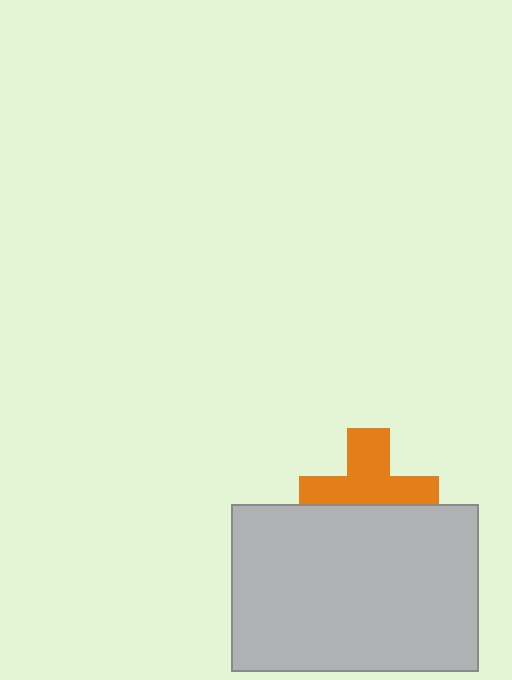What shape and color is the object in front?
The object in front is a light gray rectangle.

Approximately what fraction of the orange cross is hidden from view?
Roughly 42% of the orange cross is hidden behind the light gray rectangle.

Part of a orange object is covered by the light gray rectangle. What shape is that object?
It is a cross.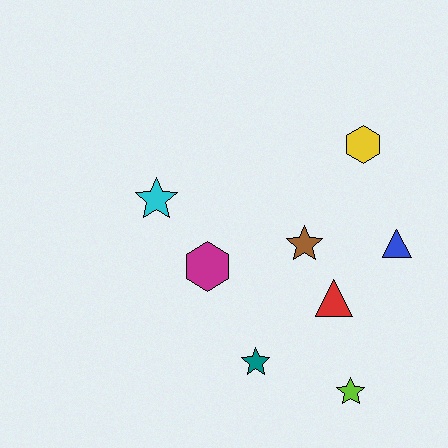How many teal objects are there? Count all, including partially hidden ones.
There is 1 teal object.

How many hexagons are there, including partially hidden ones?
There are 2 hexagons.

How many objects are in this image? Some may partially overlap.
There are 8 objects.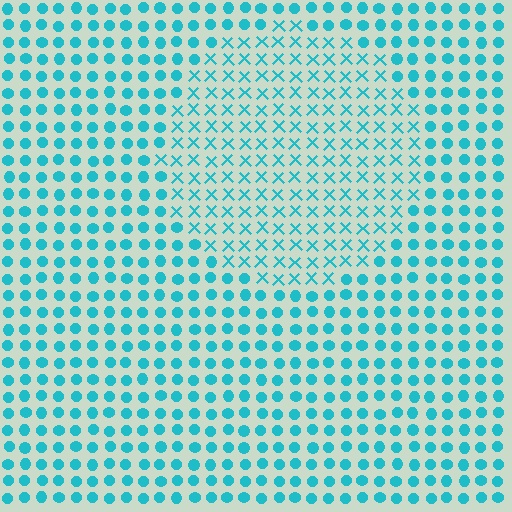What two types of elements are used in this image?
The image uses X marks inside the circle region and circles outside it.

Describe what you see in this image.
The image is filled with small cyan elements arranged in a uniform grid. A circle-shaped region contains X marks, while the surrounding area contains circles. The boundary is defined purely by the change in element shape.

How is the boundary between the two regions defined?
The boundary is defined by a change in element shape: X marks inside vs. circles outside. All elements share the same color and spacing.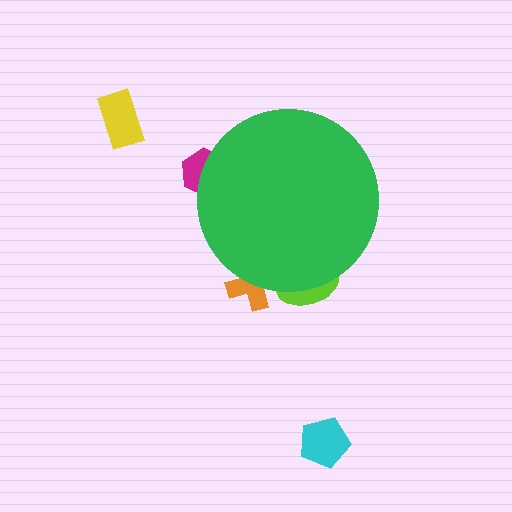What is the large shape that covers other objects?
A green circle.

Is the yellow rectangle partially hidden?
No, the yellow rectangle is fully visible.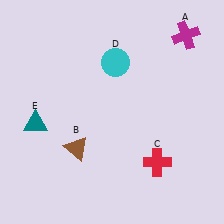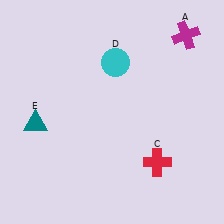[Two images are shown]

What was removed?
The brown triangle (B) was removed in Image 2.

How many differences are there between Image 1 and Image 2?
There is 1 difference between the two images.